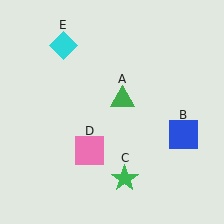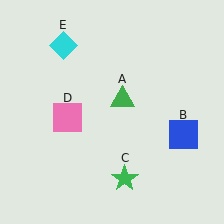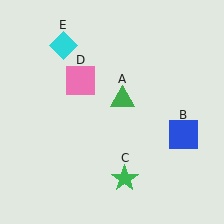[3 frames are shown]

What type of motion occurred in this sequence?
The pink square (object D) rotated clockwise around the center of the scene.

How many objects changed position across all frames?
1 object changed position: pink square (object D).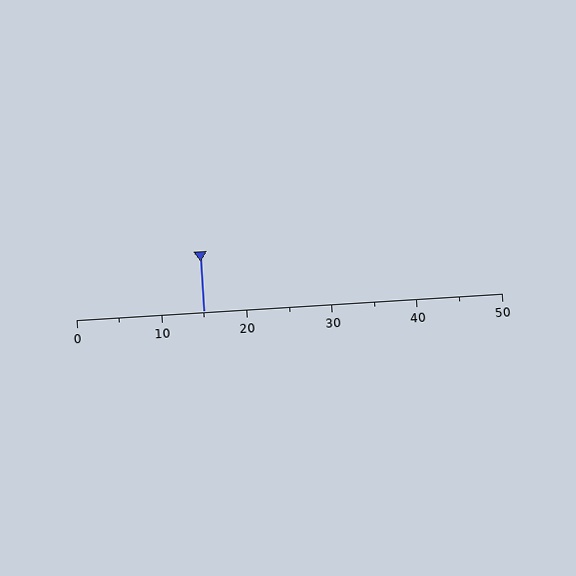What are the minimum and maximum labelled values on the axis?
The axis runs from 0 to 50.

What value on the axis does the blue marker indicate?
The marker indicates approximately 15.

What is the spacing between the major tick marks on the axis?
The major ticks are spaced 10 apart.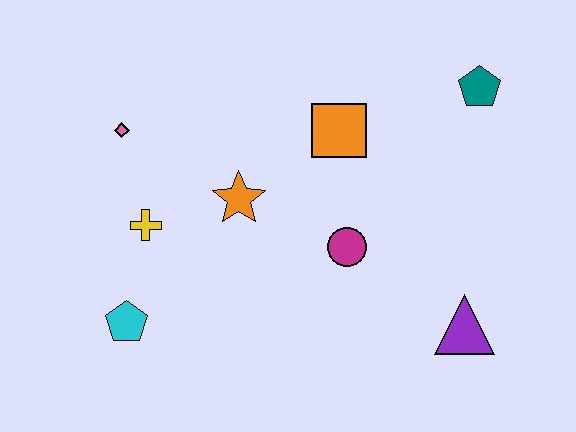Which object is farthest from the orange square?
The cyan pentagon is farthest from the orange square.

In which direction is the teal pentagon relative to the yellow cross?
The teal pentagon is to the right of the yellow cross.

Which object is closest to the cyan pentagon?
The yellow cross is closest to the cyan pentagon.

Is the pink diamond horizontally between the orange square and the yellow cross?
No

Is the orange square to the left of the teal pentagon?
Yes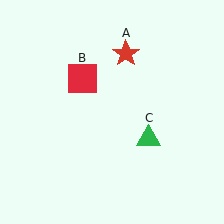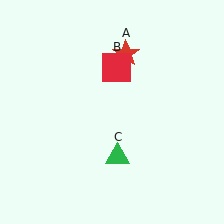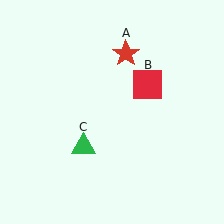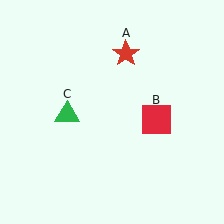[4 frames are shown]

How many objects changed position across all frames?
2 objects changed position: red square (object B), green triangle (object C).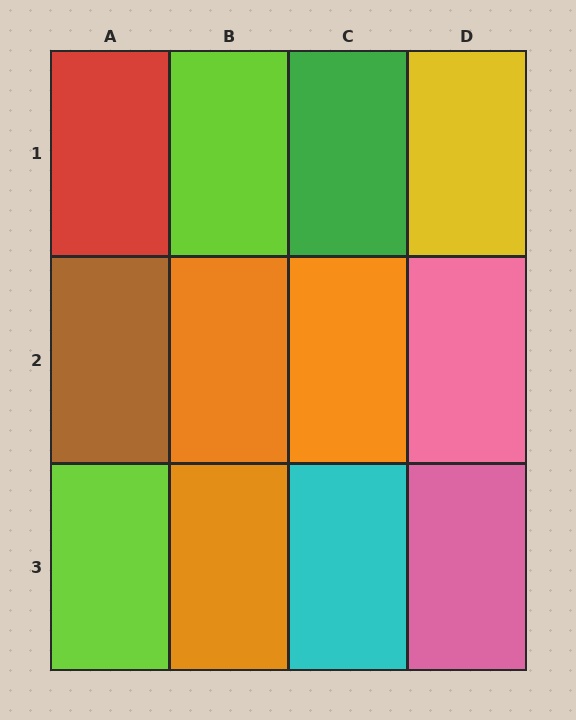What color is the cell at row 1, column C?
Green.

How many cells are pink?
2 cells are pink.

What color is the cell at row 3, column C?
Cyan.